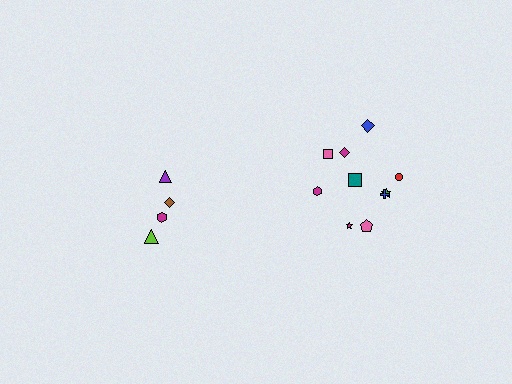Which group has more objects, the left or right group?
The right group.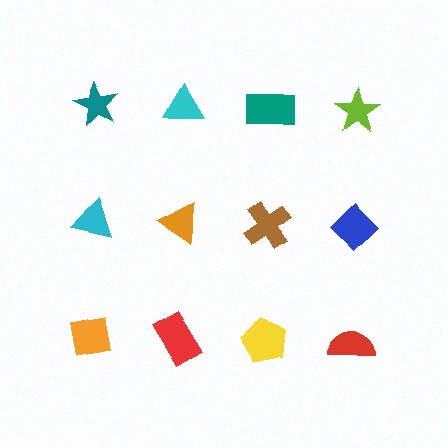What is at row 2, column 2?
An orange triangle.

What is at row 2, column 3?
A brown cross.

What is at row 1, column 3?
A teal rectangle.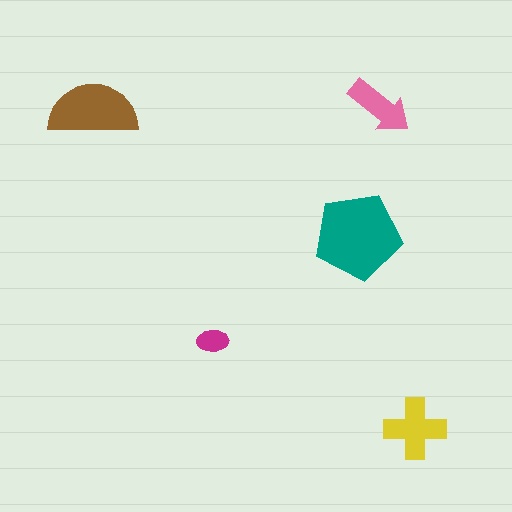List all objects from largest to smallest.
The teal pentagon, the brown semicircle, the yellow cross, the pink arrow, the magenta ellipse.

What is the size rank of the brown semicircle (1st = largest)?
2nd.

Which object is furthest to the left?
The brown semicircle is leftmost.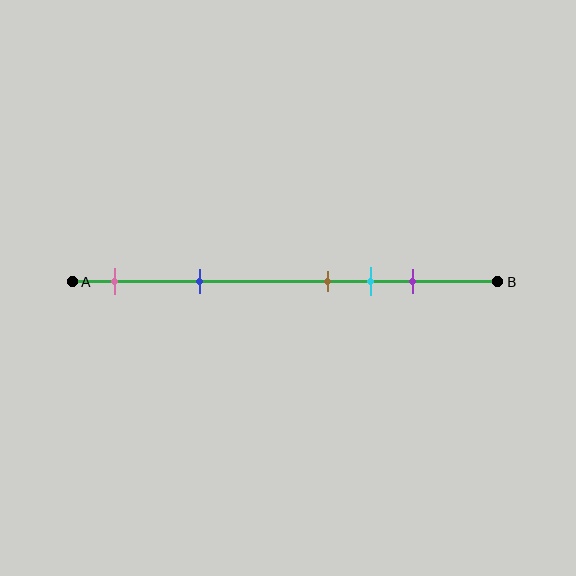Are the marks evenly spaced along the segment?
No, the marks are not evenly spaced.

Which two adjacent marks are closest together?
The brown and cyan marks are the closest adjacent pair.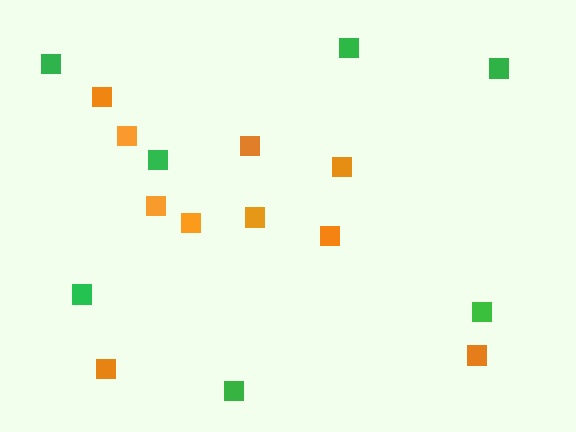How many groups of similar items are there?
There are 2 groups: one group of green squares (7) and one group of orange squares (10).